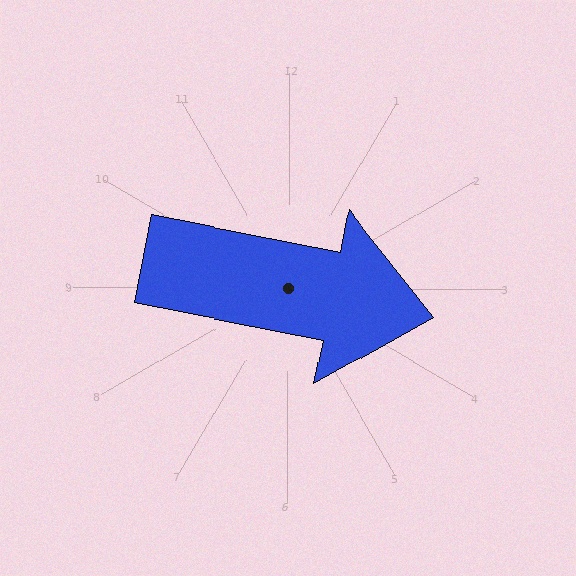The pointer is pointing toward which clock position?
Roughly 3 o'clock.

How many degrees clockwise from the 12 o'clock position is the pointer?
Approximately 101 degrees.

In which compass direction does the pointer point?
East.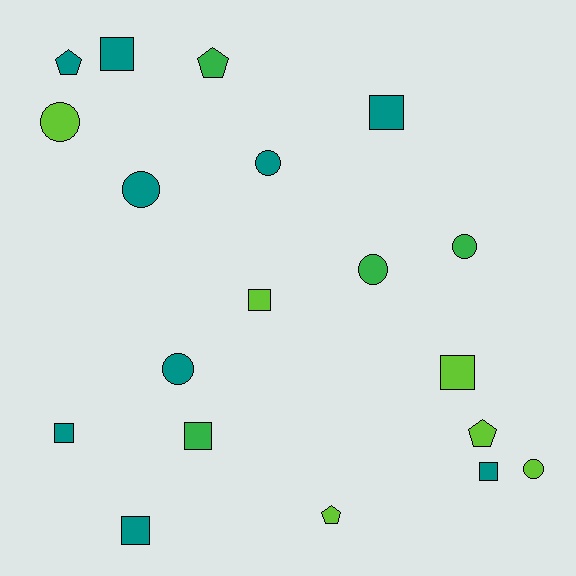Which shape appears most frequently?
Square, with 8 objects.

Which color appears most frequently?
Teal, with 9 objects.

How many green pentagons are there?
There is 1 green pentagon.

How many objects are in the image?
There are 19 objects.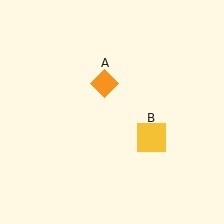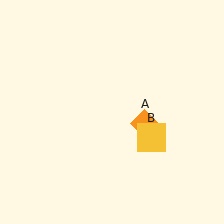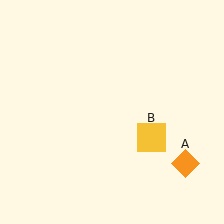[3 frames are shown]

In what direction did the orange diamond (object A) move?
The orange diamond (object A) moved down and to the right.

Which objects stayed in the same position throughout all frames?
Yellow square (object B) remained stationary.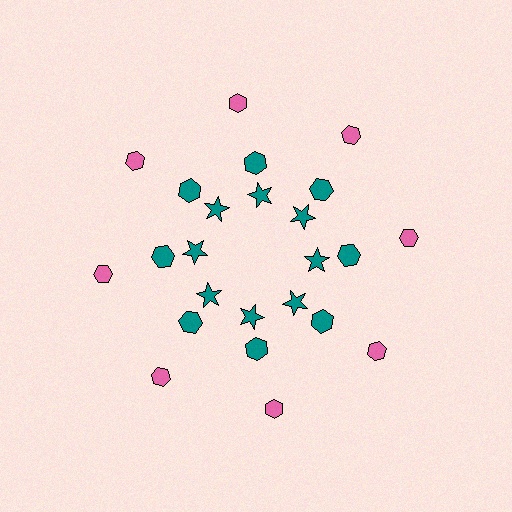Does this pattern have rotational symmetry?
Yes, this pattern has 8-fold rotational symmetry. It looks the same after rotating 45 degrees around the center.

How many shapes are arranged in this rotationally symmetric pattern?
There are 24 shapes, arranged in 8 groups of 3.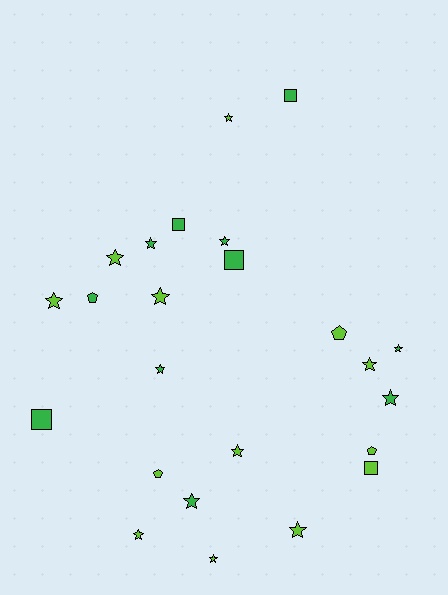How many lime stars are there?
There are 9 lime stars.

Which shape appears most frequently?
Star, with 15 objects.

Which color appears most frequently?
Lime, with 13 objects.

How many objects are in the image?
There are 24 objects.